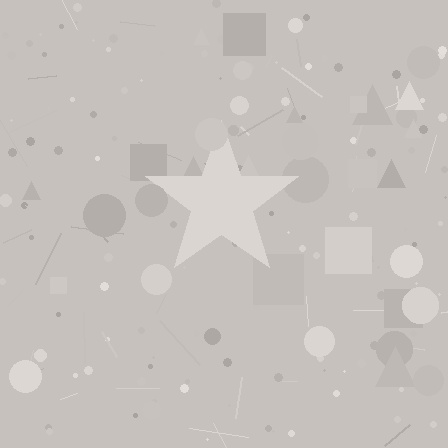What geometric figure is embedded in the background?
A star is embedded in the background.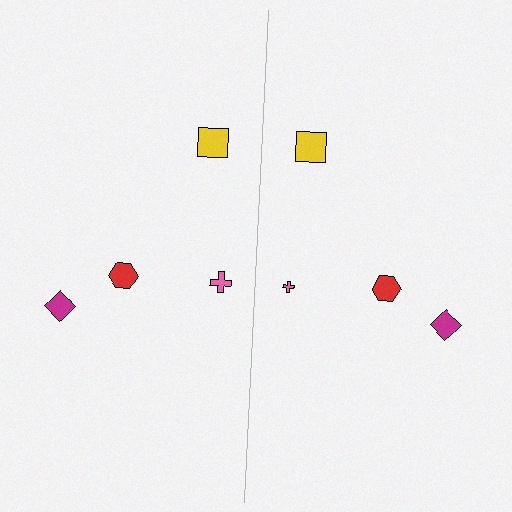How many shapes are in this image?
There are 8 shapes in this image.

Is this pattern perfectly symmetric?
No, the pattern is not perfectly symmetric. The pink cross on the right side has a different size than its mirror counterpart.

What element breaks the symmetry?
The pink cross on the right side has a different size than its mirror counterpart.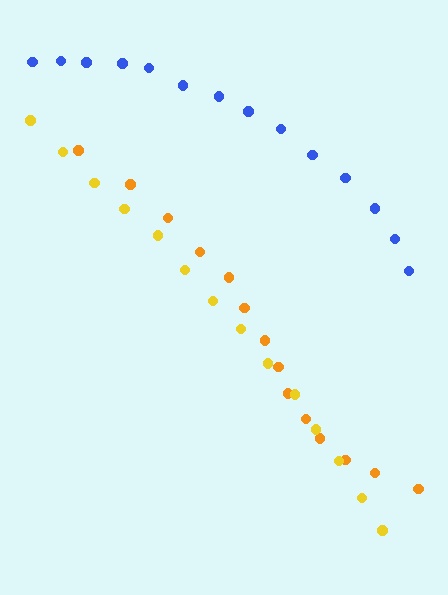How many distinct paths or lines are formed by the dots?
There are 3 distinct paths.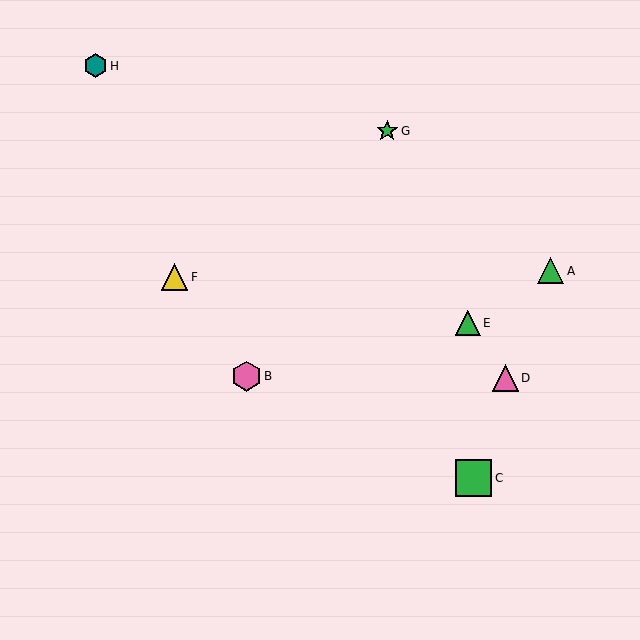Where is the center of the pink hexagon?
The center of the pink hexagon is at (246, 376).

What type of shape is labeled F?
Shape F is a yellow triangle.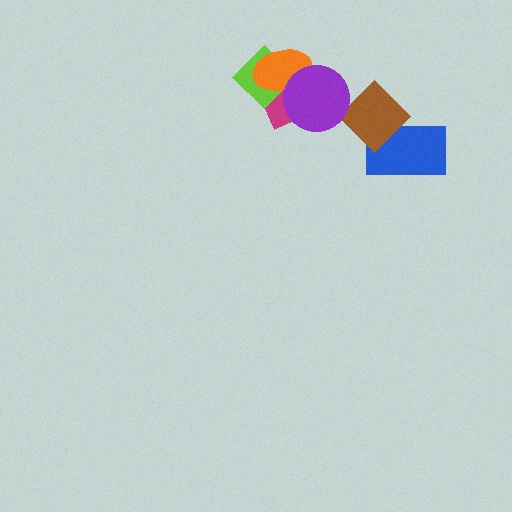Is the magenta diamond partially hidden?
Yes, it is partially covered by another shape.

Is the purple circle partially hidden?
No, no other shape covers it.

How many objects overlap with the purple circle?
4 objects overlap with the purple circle.